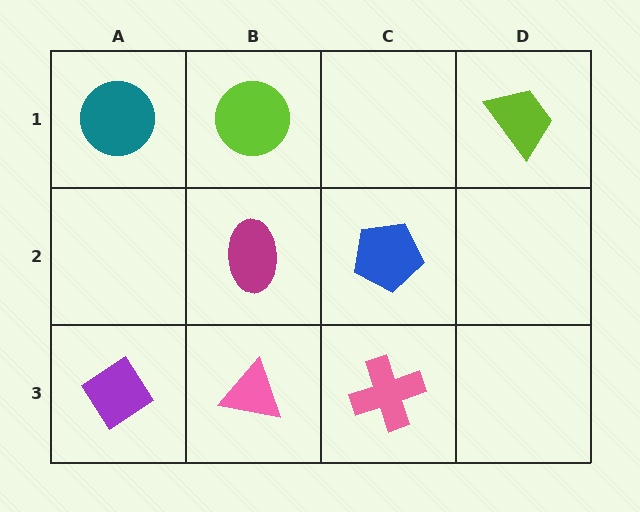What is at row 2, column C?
A blue pentagon.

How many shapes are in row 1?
3 shapes.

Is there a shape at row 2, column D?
No, that cell is empty.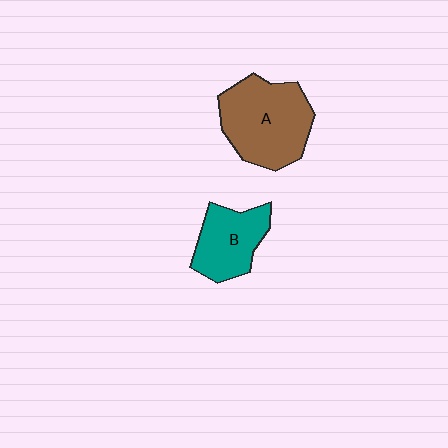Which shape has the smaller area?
Shape B (teal).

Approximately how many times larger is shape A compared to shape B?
Approximately 1.6 times.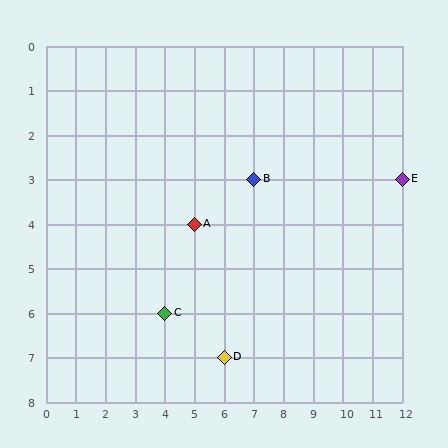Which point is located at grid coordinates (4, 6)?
Point C is at (4, 6).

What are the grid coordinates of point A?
Point A is at grid coordinates (5, 4).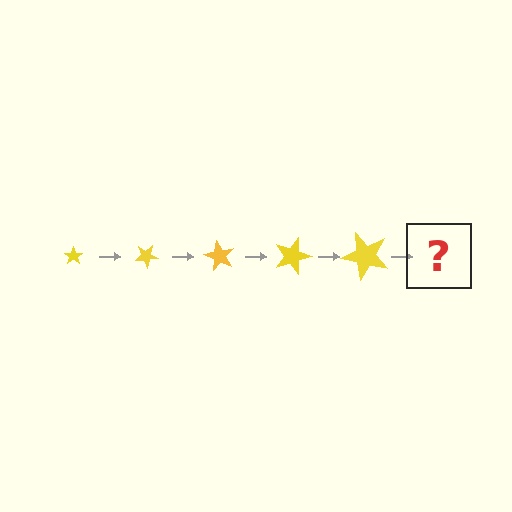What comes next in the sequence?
The next element should be a star, larger than the previous one and rotated 150 degrees from the start.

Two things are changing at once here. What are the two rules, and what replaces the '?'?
The two rules are that the star grows larger each step and it rotates 30 degrees each step. The '?' should be a star, larger than the previous one and rotated 150 degrees from the start.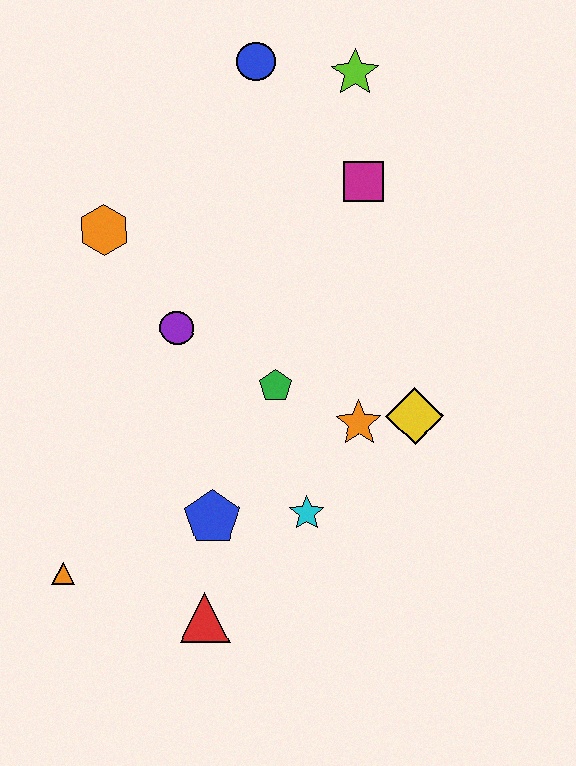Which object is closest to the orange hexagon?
The purple circle is closest to the orange hexagon.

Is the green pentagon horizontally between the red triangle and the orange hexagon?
No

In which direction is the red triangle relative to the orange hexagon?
The red triangle is below the orange hexagon.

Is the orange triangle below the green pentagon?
Yes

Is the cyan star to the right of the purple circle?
Yes